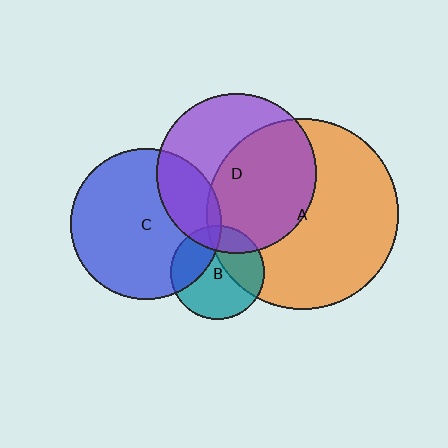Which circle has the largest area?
Circle A (orange).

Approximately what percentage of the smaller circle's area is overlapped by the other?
Approximately 20%.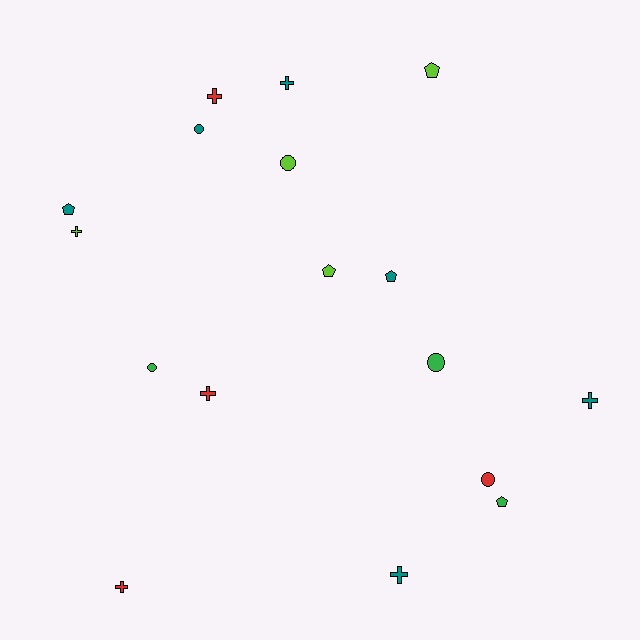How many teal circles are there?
There is 1 teal circle.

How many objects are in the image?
There are 17 objects.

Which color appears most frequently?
Teal, with 6 objects.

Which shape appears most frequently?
Cross, with 7 objects.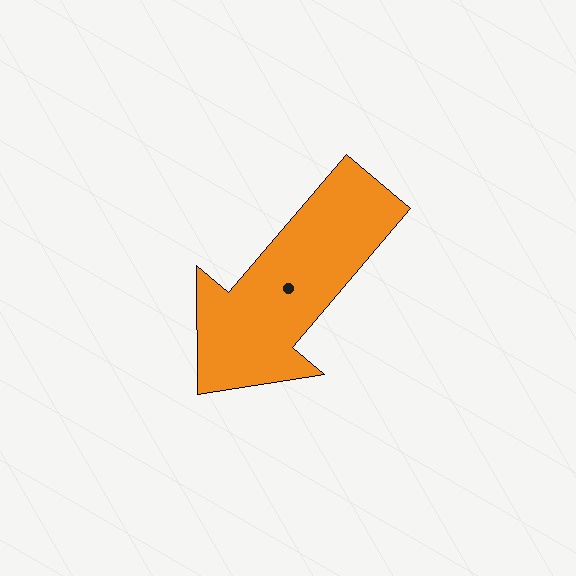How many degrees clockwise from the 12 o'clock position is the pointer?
Approximately 220 degrees.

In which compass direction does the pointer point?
Southwest.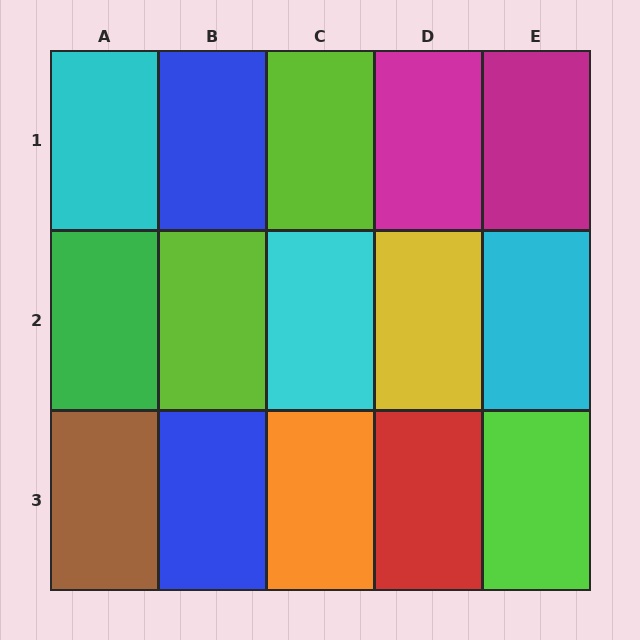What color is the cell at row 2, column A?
Green.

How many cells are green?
1 cell is green.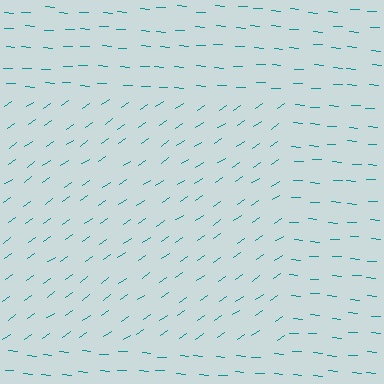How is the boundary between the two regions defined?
The boundary is defined purely by a change in line orientation (approximately 38 degrees difference). All lines are the same color and thickness.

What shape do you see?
I see a rectangle.